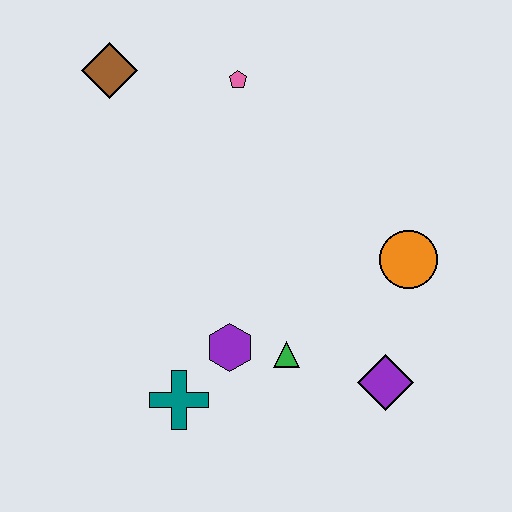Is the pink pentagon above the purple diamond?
Yes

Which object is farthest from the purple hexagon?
The brown diamond is farthest from the purple hexagon.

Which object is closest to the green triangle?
The purple hexagon is closest to the green triangle.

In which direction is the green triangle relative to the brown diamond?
The green triangle is below the brown diamond.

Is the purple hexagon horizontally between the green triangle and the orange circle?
No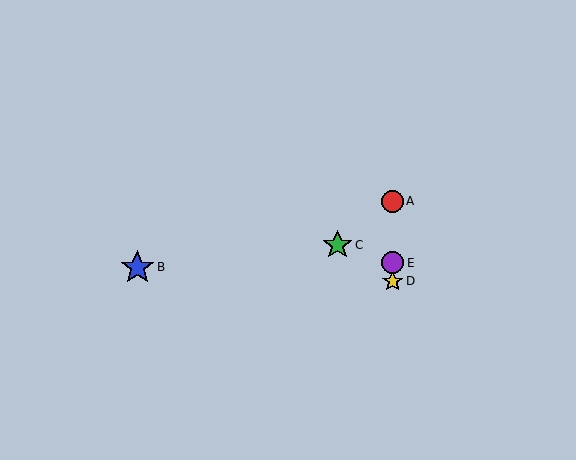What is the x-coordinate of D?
Object D is at x≈393.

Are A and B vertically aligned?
No, A is at x≈393 and B is at x≈137.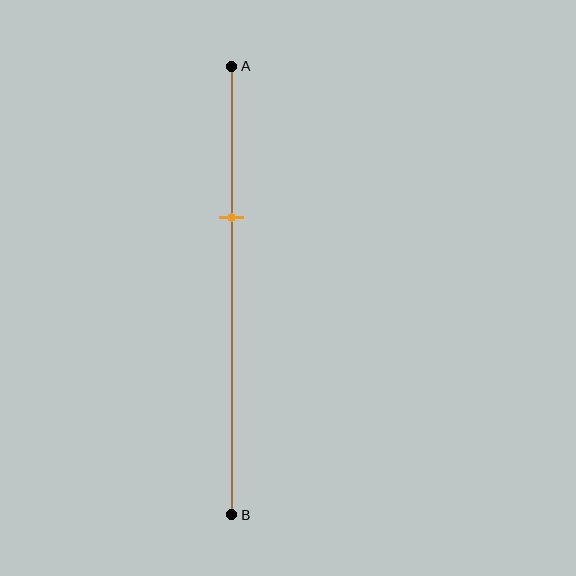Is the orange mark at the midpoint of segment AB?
No, the mark is at about 35% from A, not at the 50% midpoint.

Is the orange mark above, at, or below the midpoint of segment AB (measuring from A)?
The orange mark is above the midpoint of segment AB.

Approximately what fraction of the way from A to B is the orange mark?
The orange mark is approximately 35% of the way from A to B.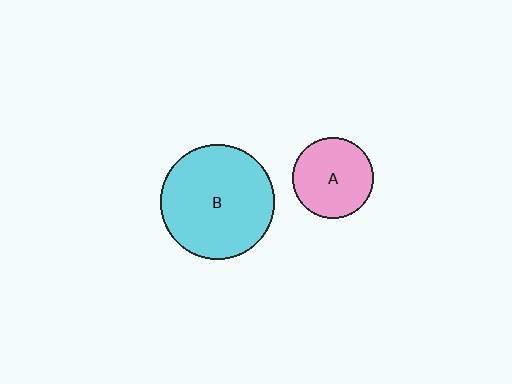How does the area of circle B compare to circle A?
Approximately 2.0 times.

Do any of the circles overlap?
No, none of the circles overlap.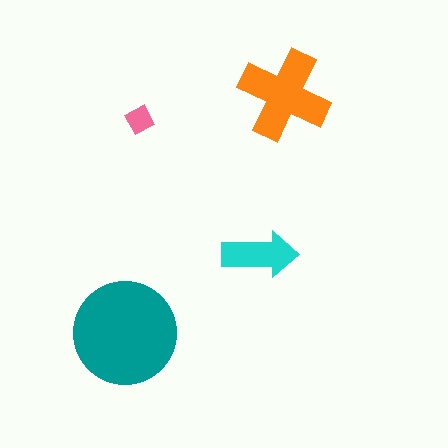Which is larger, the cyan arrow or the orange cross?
The orange cross.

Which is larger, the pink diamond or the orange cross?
The orange cross.